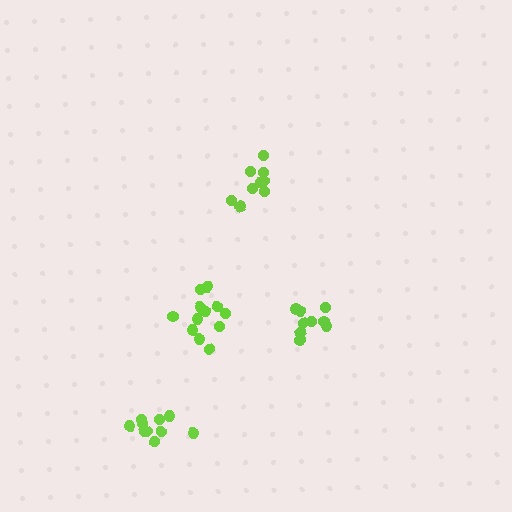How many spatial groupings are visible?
There are 4 spatial groupings.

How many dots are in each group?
Group 1: 12 dots, Group 2: 10 dots, Group 3: 9 dots, Group 4: 10 dots (41 total).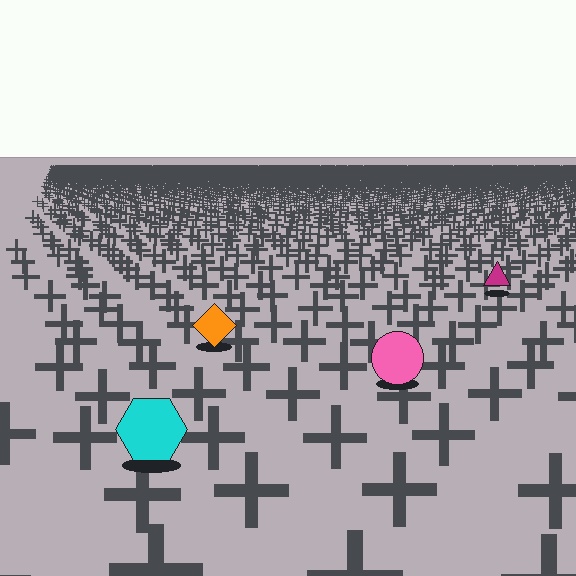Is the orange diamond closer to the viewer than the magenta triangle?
Yes. The orange diamond is closer — you can tell from the texture gradient: the ground texture is coarser near it.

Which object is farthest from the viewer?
The magenta triangle is farthest from the viewer. It appears smaller and the ground texture around it is denser.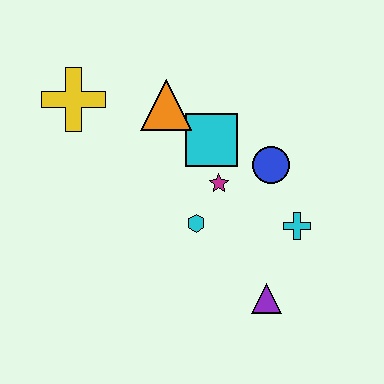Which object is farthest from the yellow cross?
The purple triangle is farthest from the yellow cross.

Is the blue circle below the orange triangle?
Yes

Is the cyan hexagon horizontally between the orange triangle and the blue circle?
Yes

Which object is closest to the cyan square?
The magenta star is closest to the cyan square.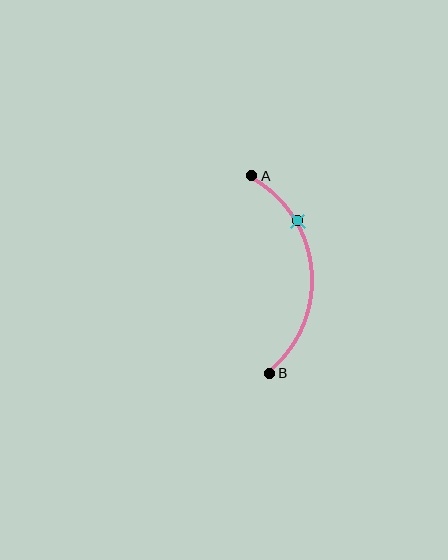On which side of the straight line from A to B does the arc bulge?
The arc bulges to the right of the straight line connecting A and B.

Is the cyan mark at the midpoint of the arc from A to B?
No. The cyan mark lies on the arc but is closer to endpoint A. The arc midpoint would be at the point on the curve equidistant along the arc from both A and B.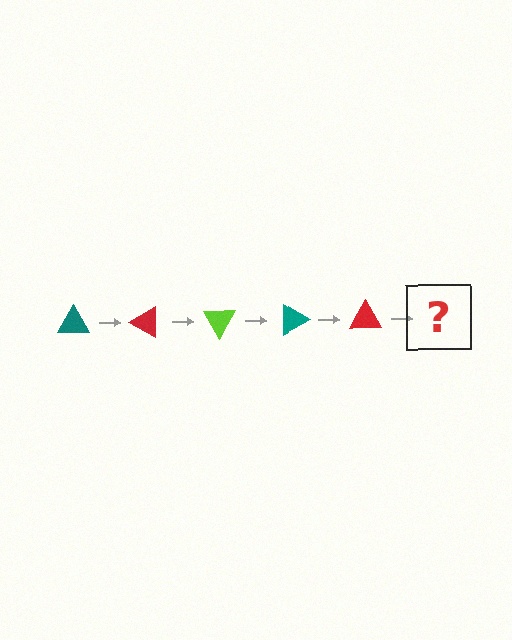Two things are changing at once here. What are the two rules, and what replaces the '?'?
The two rules are that it rotates 30 degrees each step and the color cycles through teal, red, and lime. The '?' should be a lime triangle, rotated 150 degrees from the start.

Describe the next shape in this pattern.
It should be a lime triangle, rotated 150 degrees from the start.